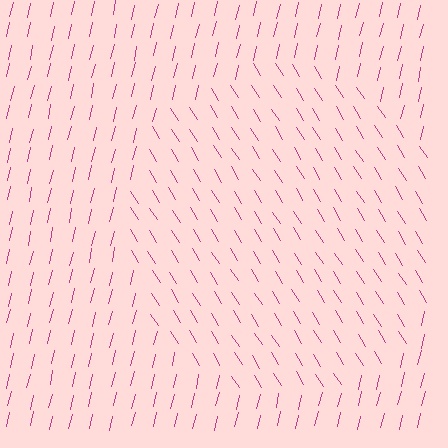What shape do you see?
I see a circle.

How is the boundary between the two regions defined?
The boundary is defined purely by a change in line orientation (approximately 45 degrees difference). All lines are the same color and thickness.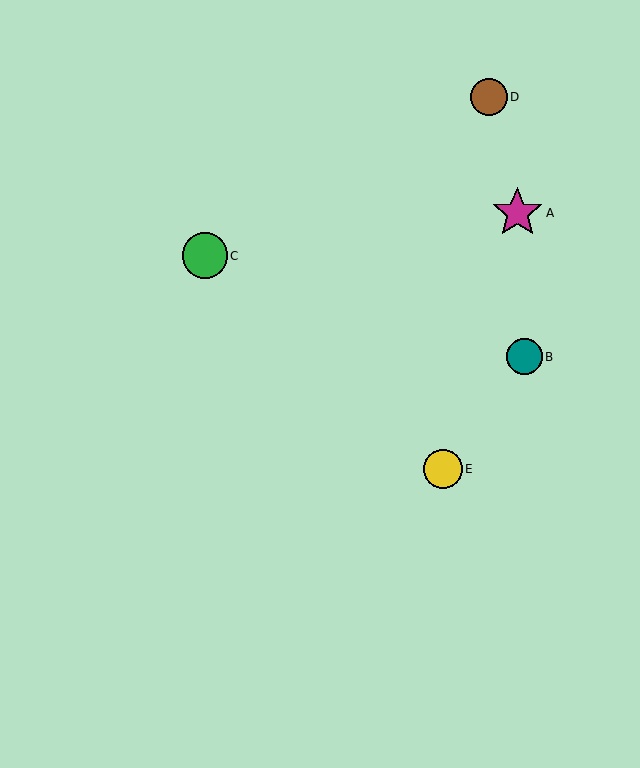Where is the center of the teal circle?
The center of the teal circle is at (524, 357).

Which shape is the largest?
The magenta star (labeled A) is the largest.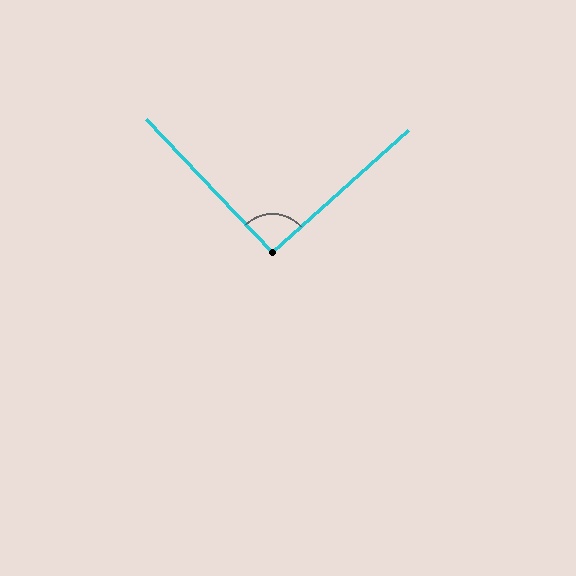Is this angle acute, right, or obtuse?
It is approximately a right angle.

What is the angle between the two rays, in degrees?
Approximately 92 degrees.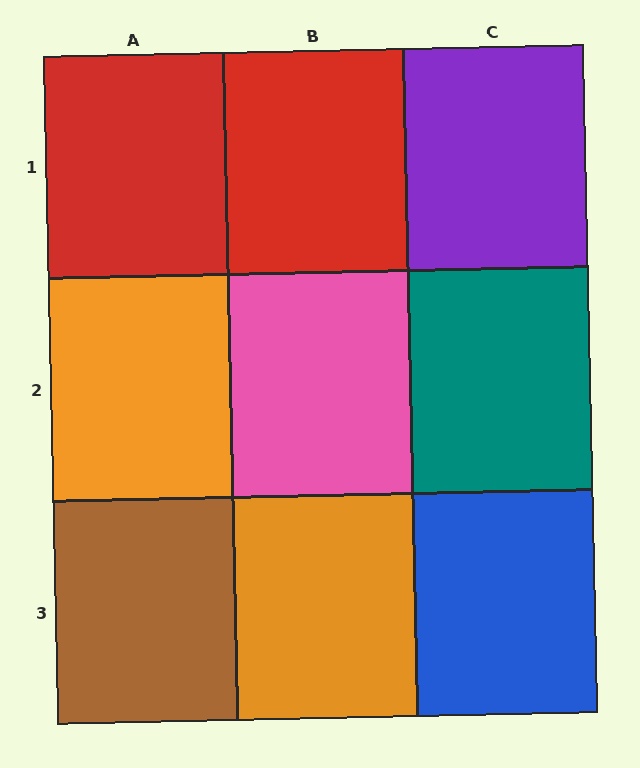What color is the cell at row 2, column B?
Pink.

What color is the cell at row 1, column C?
Purple.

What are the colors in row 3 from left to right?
Brown, orange, blue.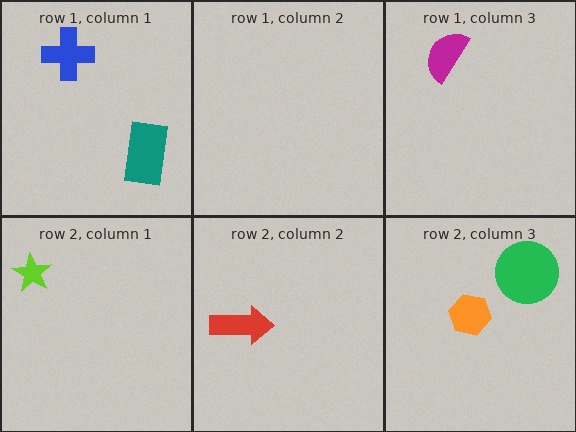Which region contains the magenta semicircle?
The row 1, column 3 region.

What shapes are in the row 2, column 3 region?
The green circle, the orange hexagon.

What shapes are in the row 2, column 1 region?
The lime star.